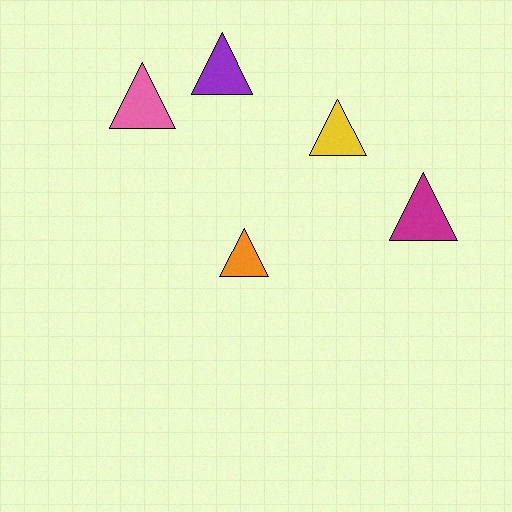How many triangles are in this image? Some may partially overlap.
There are 5 triangles.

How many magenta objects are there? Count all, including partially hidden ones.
There is 1 magenta object.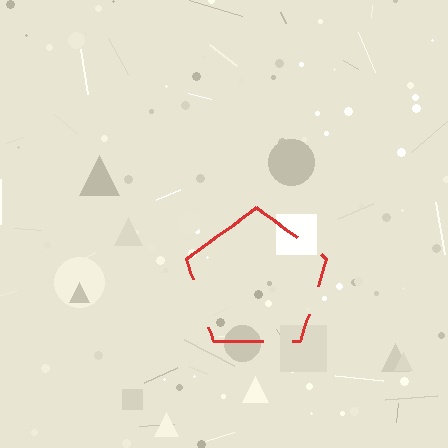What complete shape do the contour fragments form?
The contour fragments form a pentagon.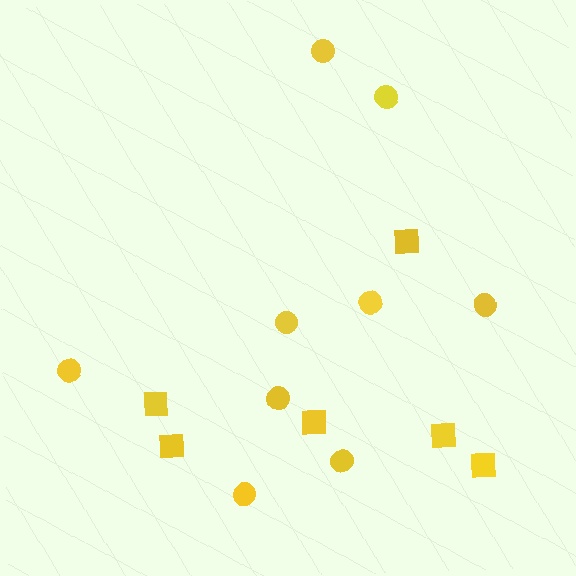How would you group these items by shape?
There are 2 groups: one group of squares (6) and one group of circles (9).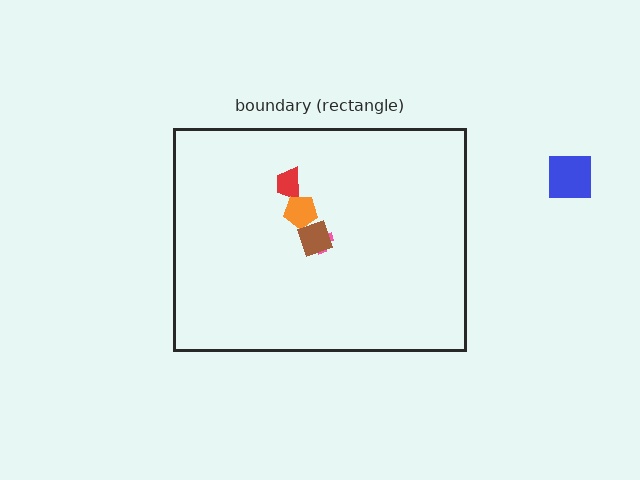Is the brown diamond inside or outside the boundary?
Inside.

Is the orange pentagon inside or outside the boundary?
Inside.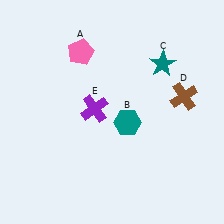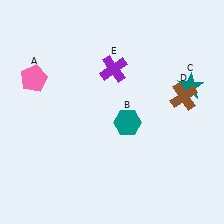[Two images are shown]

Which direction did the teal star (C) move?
The teal star (C) moved right.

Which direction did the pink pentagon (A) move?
The pink pentagon (A) moved left.